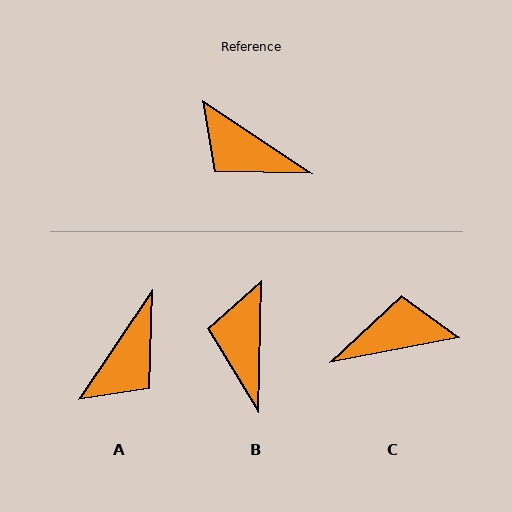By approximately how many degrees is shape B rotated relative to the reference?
Approximately 57 degrees clockwise.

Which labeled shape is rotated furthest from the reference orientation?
C, about 136 degrees away.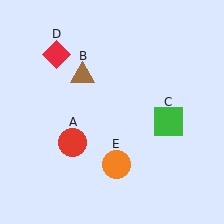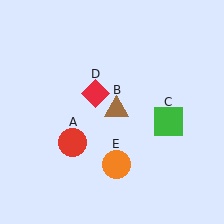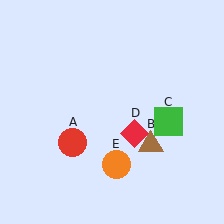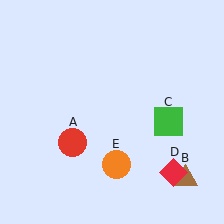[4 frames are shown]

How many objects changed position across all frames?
2 objects changed position: brown triangle (object B), red diamond (object D).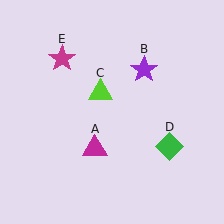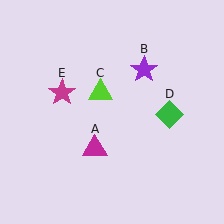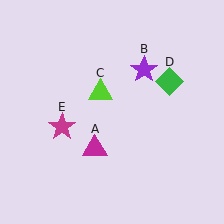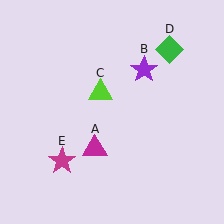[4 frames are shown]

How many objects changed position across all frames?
2 objects changed position: green diamond (object D), magenta star (object E).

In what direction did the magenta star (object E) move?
The magenta star (object E) moved down.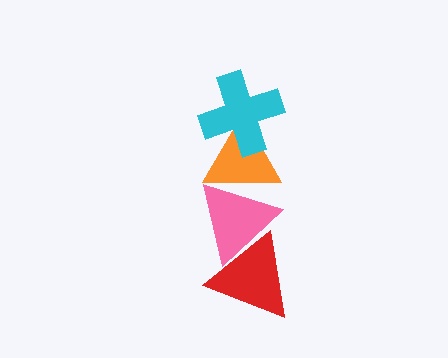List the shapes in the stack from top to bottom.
From top to bottom: the cyan cross, the orange triangle, the pink triangle, the red triangle.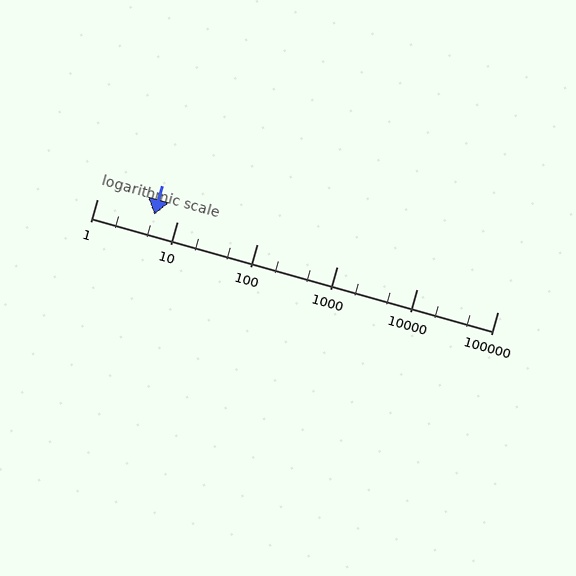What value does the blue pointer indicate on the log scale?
The pointer indicates approximately 5.2.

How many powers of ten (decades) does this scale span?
The scale spans 5 decades, from 1 to 100000.